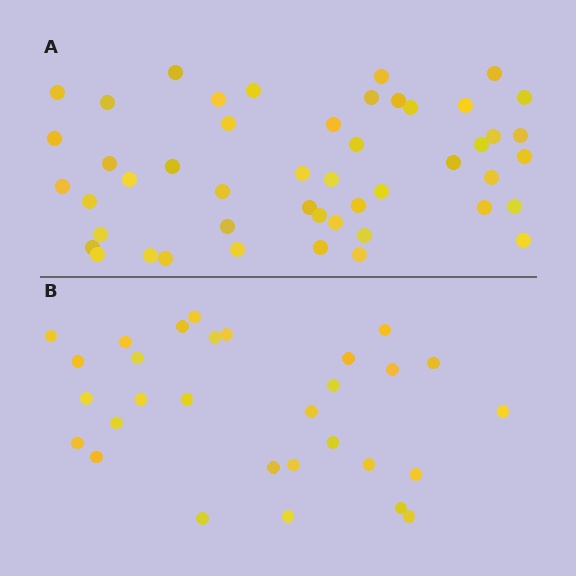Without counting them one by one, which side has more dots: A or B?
Region A (the top region) has more dots.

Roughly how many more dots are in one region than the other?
Region A has approximately 20 more dots than region B.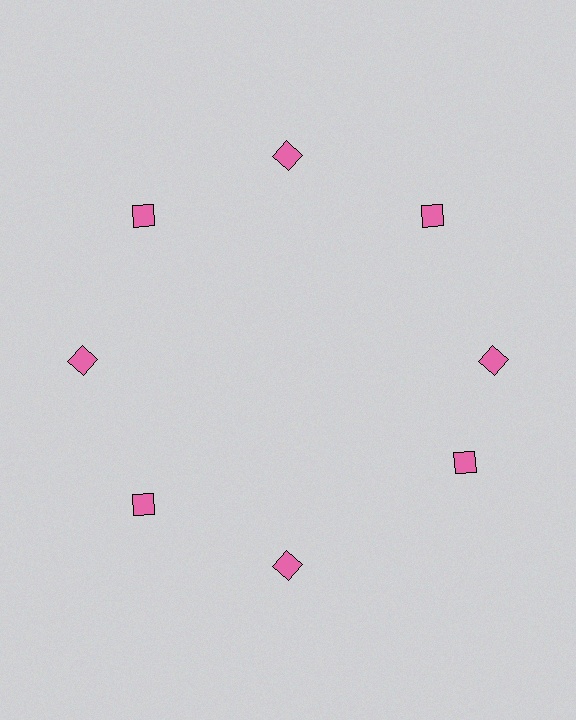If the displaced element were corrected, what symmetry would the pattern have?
It would have 8-fold rotational symmetry — the pattern would map onto itself every 45 degrees.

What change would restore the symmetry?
The symmetry would be restored by rotating it back into even spacing with its neighbors so that all 8 diamonds sit at equal angles and equal distance from the center.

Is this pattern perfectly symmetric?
No. The 8 pink diamonds are arranged in a ring, but one element near the 4 o'clock position is rotated out of alignment along the ring, breaking the 8-fold rotational symmetry.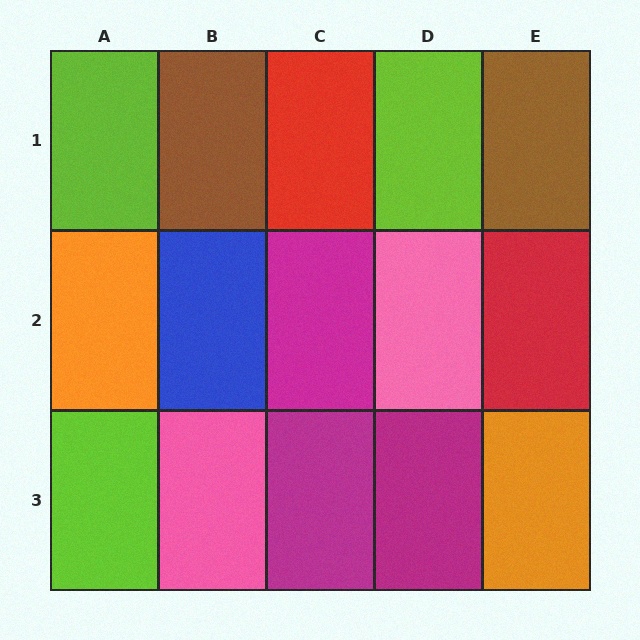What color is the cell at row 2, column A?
Orange.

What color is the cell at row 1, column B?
Brown.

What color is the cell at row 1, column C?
Red.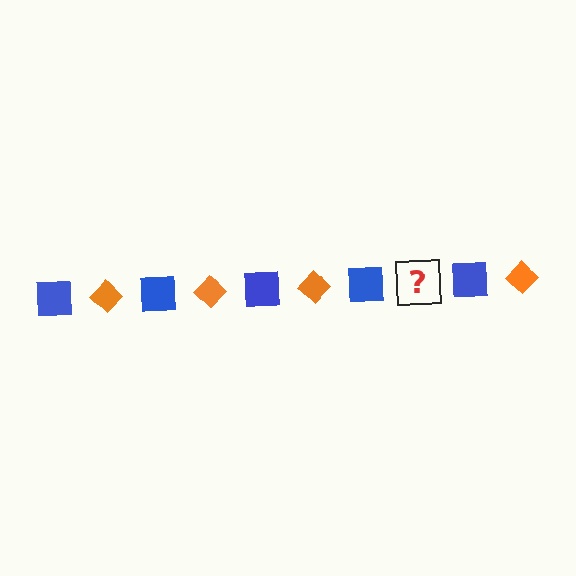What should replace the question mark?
The question mark should be replaced with an orange diamond.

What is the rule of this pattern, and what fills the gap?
The rule is that the pattern alternates between blue square and orange diamond. The gap should be filled with an orange diamond.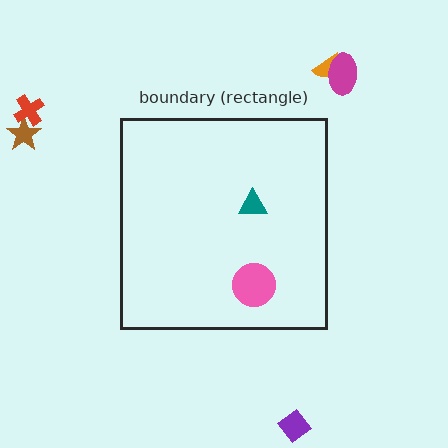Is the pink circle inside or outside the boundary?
Inside.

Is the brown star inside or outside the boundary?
Outside.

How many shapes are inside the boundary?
2 inside, 5 outside.